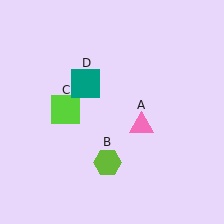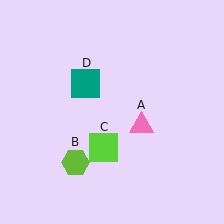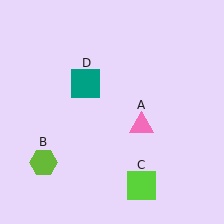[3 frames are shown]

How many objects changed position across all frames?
2 objects changed position: lime hexagon (object B), lime square (object C).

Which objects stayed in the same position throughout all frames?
Pink triangle (object A) and teal square (object D) remained stationary.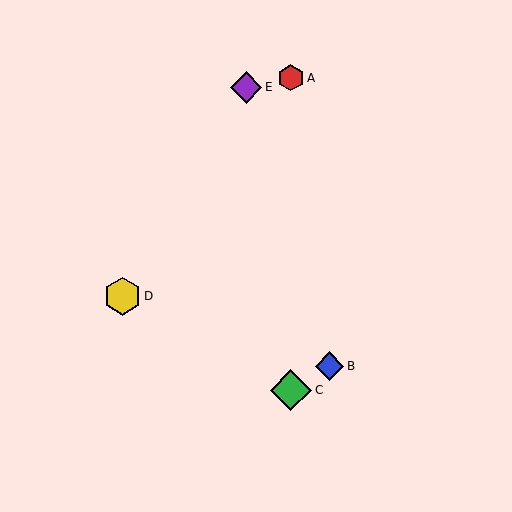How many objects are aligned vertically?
2 objects (A, C) are aligned vertically.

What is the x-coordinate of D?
Object D is at x≈122.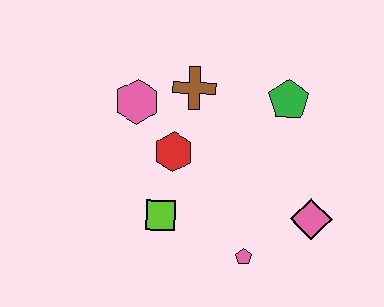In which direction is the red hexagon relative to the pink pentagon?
The red hexagon is above the pink pentagon.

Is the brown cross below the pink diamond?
No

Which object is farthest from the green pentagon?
The lime square is farthest from the green pentagon.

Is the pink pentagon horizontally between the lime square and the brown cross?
No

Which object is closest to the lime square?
The red hexagon is closest to the lime square.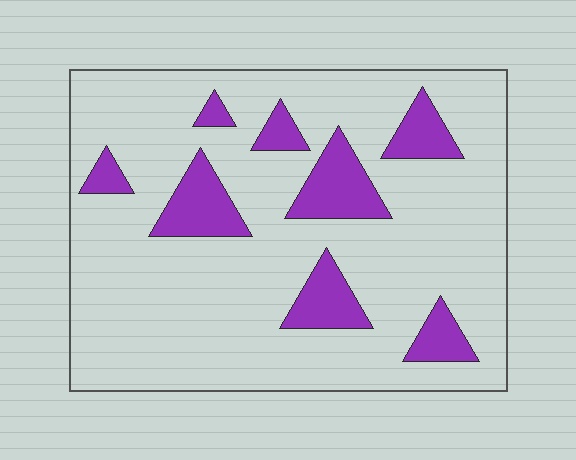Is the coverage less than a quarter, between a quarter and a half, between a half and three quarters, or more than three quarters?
Less than a quarter.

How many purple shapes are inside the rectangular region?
8.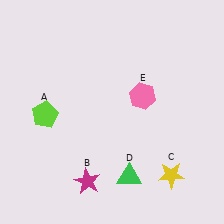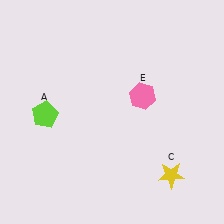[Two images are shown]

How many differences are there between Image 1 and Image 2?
There are 2 differences between the two images.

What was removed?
The magenta star (B), the green triangle (D) were removed in Image 2.